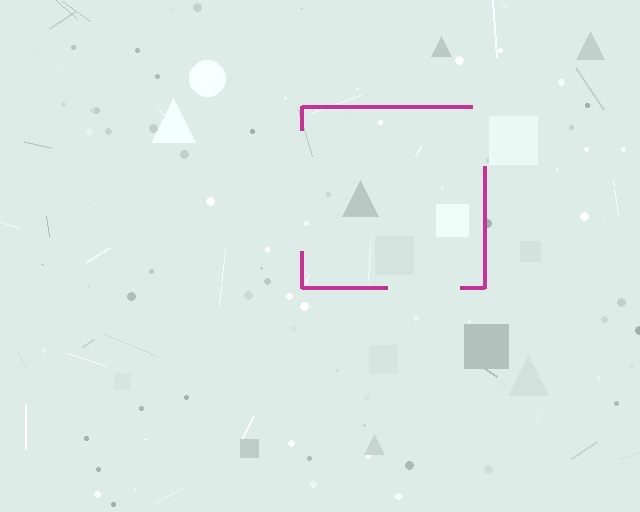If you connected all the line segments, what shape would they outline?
They would outline a square.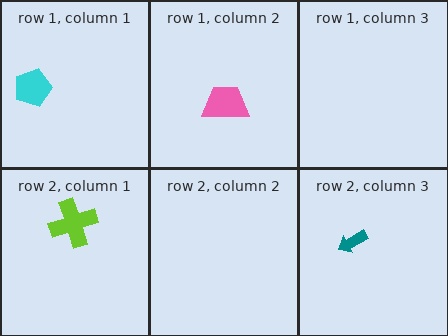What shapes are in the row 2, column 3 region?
The teal arrow.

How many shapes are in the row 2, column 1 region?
1.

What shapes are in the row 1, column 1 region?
The cyan pentagon.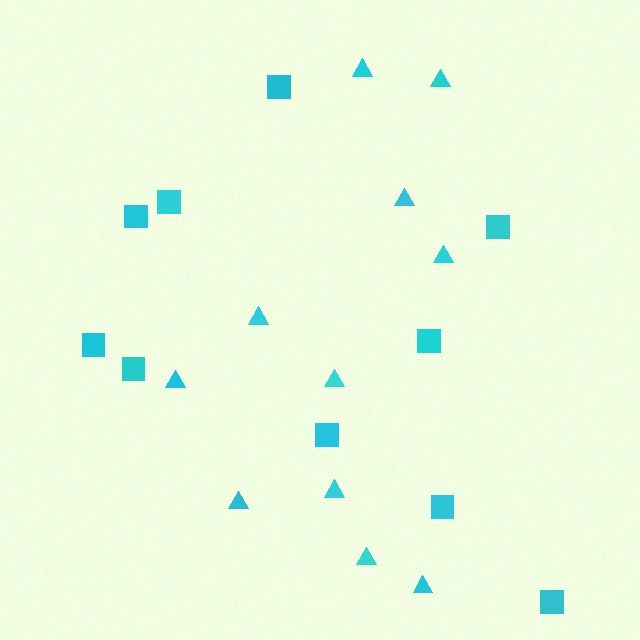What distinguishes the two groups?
There are 2 groups: one group of triangles (11) and one group of squares (10).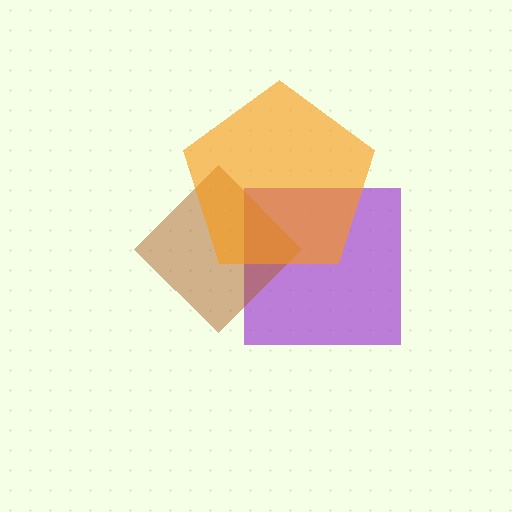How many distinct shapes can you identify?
There are 3 distinct shapes: a purple square, a brown diamond, an orange pentagon.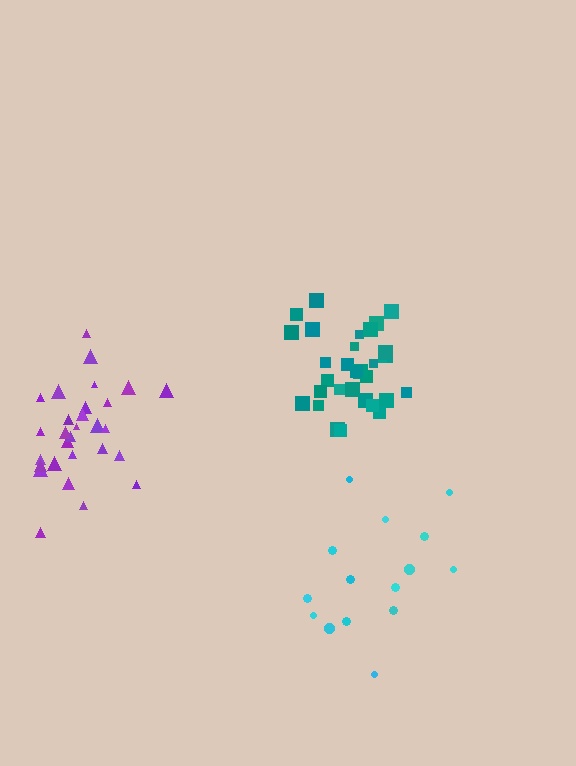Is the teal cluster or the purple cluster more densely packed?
Teal.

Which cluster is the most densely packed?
Teal.